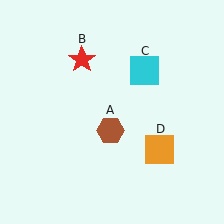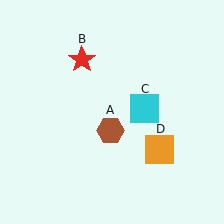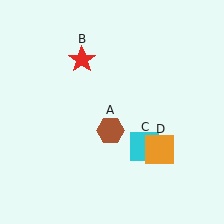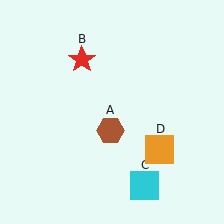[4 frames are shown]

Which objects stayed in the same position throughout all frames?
Brown hexagon (object A) and red star (object B) and orange square (object D) remained stationary.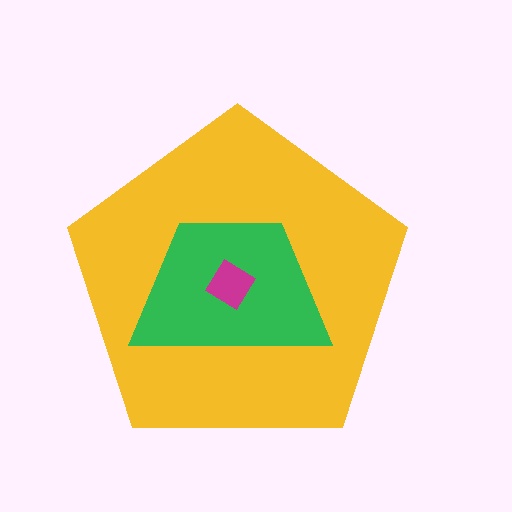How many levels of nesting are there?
3.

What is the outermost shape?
The yellow pentagon.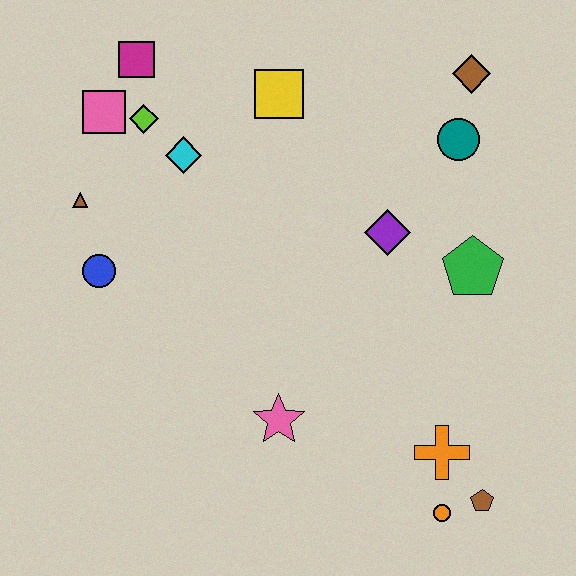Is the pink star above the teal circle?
No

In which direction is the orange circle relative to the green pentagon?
The orange circle is below the green pentagon.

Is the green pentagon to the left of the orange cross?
No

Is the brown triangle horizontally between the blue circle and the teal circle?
No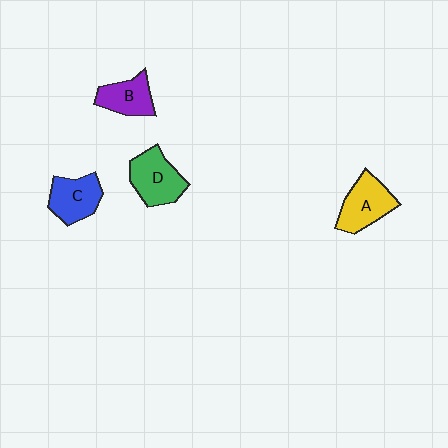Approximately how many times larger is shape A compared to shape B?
Approximately 1.3 times.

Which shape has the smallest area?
Shape B (purple).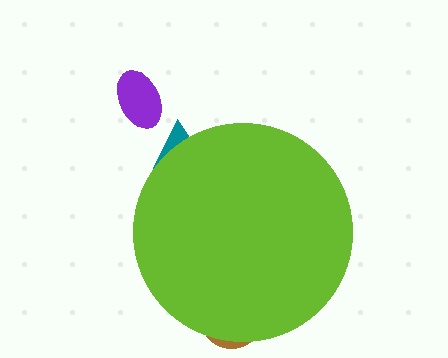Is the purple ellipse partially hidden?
No, the purple ellipse is fully visible.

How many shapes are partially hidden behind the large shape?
3 shapes are partially hidden.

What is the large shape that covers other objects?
A lime circle.